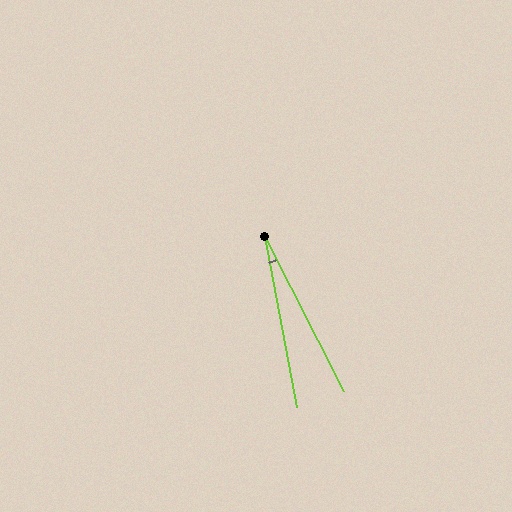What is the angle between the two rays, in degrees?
Approximately 17 degrees.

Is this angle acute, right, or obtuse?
It is acute.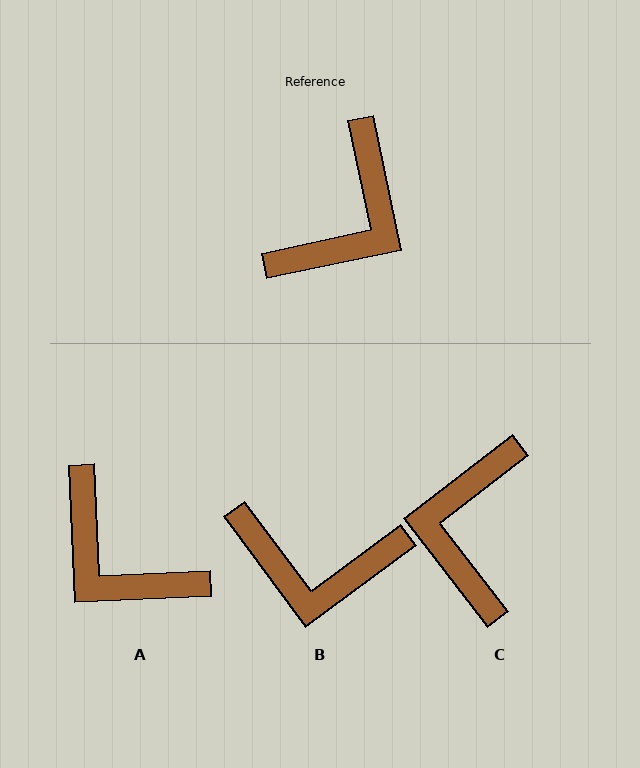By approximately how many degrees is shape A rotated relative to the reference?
Approximately 100 degrees clockwise.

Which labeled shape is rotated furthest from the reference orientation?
C, about 154 degrees away.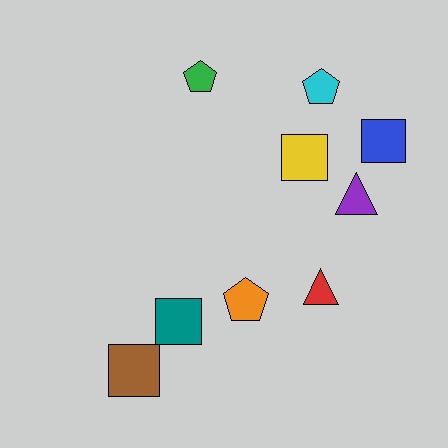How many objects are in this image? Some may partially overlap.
There are 9 objects.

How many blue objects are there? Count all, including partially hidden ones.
There is 1 blue object.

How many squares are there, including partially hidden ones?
There are 4 squares.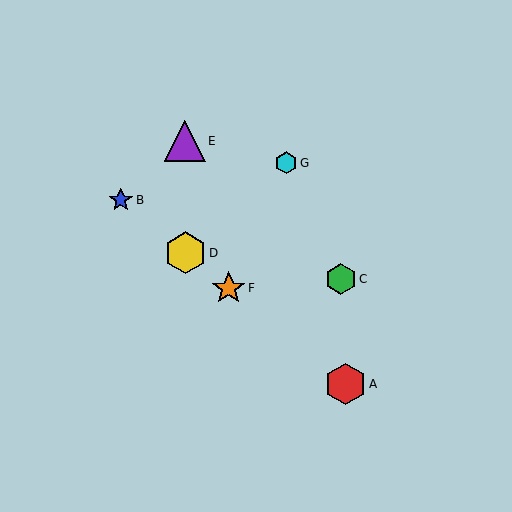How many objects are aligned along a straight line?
4 objects (A, B, D, F) are aligned along a straight line.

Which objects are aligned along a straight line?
Objects A, B, D, F are aligned along a straight line.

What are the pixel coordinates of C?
Object C is at (341, 279).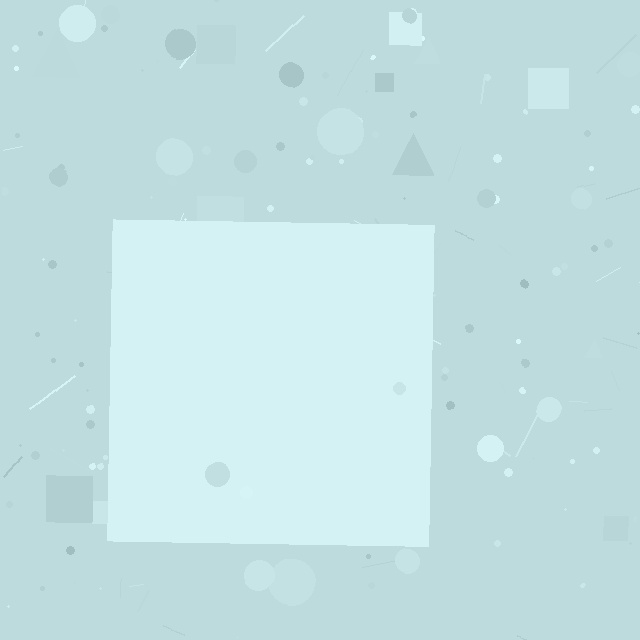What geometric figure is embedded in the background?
A square is embedded in the background.